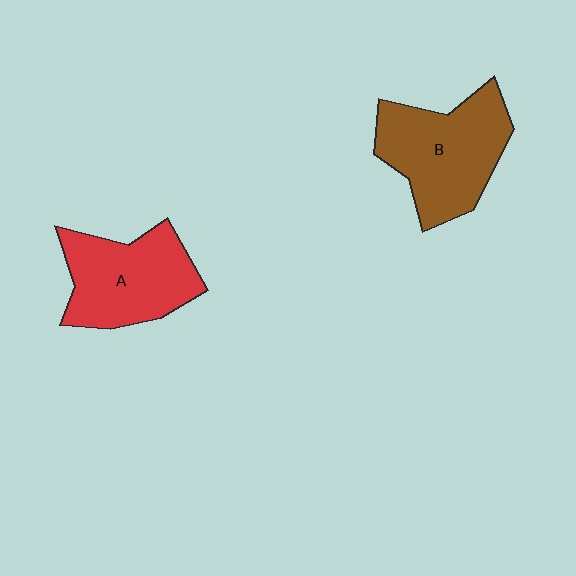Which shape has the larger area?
Shape B (brown).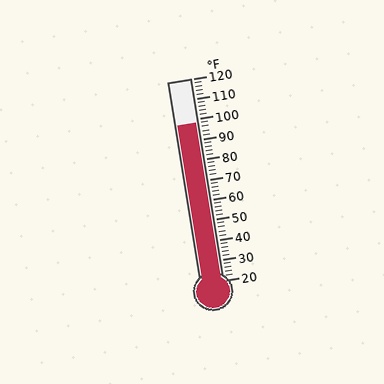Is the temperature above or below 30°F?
The temperature is above 30°F.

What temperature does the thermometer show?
The thermometer shows approximately 98°F.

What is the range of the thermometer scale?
The thermometer scale ranges from 20°F to 120°F.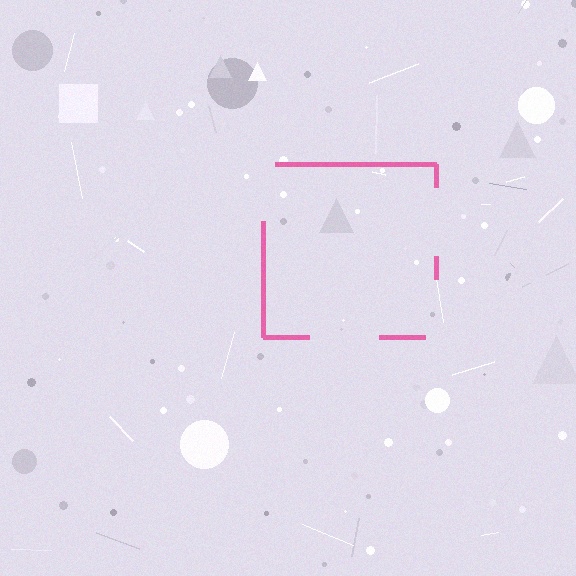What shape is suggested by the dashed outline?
The dashed outline suggests a square.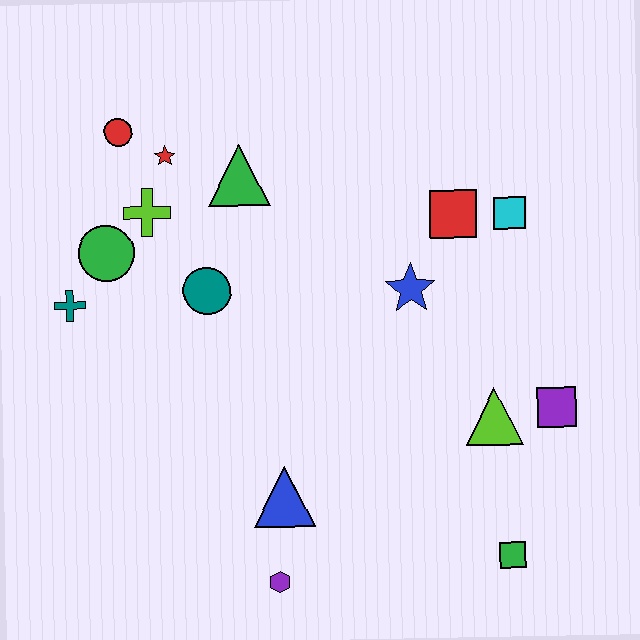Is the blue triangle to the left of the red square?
Yes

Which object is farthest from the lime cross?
The green square is farthest from the lime cross.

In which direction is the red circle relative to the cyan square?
The red circle is to the left of the cyan square.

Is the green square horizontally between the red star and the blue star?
No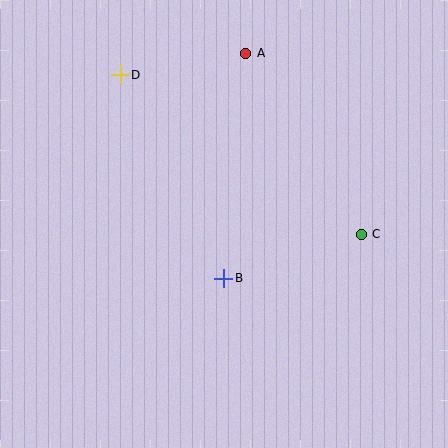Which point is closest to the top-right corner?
Point A is closest to the top-right corner.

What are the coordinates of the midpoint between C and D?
The midpoint between C and D is at (241, 154).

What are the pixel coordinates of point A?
Point A is at (246, 53).